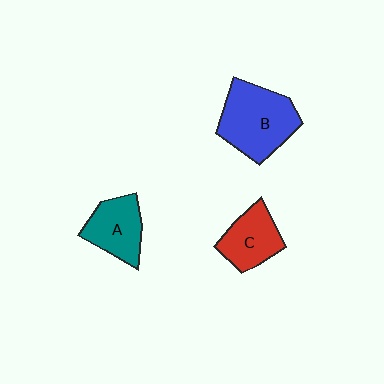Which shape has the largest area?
Shape B (blue).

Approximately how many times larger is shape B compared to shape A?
Approximately 1.5 times.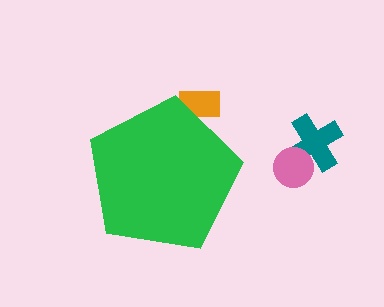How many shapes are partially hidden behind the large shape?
1 shape is partially hidden.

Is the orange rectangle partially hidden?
Yes, the orange rectangle is partially hidden behind the green pentagon.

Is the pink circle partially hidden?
No, the pink circle is fully visible.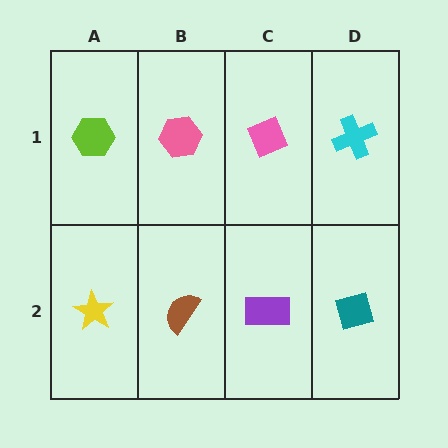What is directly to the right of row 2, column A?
A brown semicircle.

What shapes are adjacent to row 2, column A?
A lime hexagon (row 1, column A), a brown semicircle (row 2, column B).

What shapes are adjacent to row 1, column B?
A brown semicircle (row 2, column B), a lime hexagon (row 1, column A), a pink diamond (row 1, column C).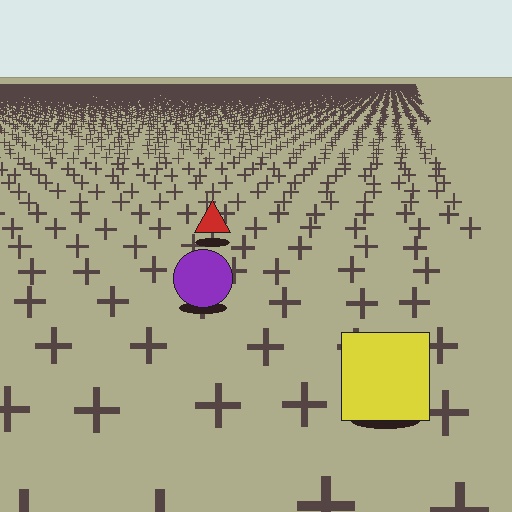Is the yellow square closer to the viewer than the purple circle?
Yes. The yellow square is closer — you can tell from the texture gradient: the ground texture is coarser near it.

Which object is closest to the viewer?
The yellow square is closest. The texture marks near it are larger and more spread out.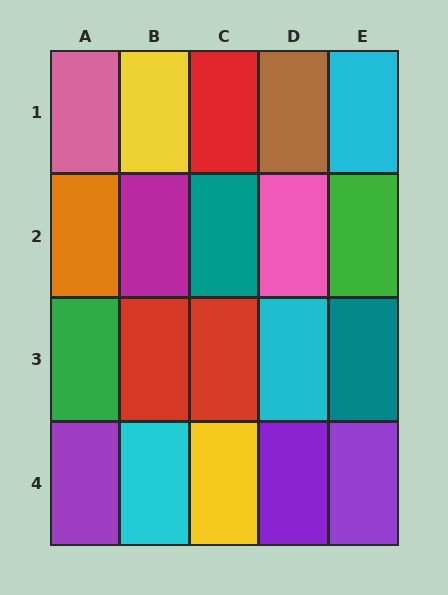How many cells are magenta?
1 cell is magenta.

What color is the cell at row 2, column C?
Teal.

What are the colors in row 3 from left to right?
Green, red, red, cyan, teal.